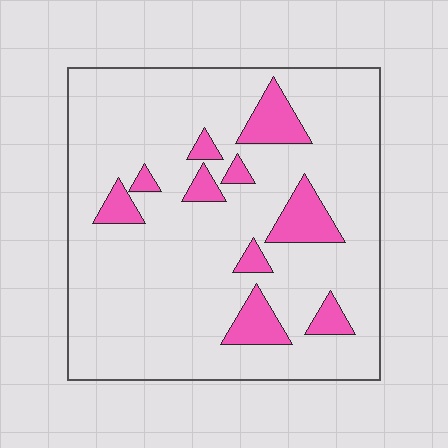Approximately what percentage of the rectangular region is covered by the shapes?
Approximately 15%.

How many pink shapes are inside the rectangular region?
10.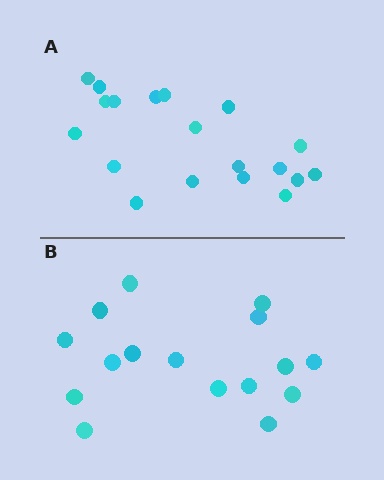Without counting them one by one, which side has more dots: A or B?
Region A (the top region) has more dots.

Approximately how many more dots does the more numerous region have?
Region A has just a few more — roughly 2 or 3 more dots than region B.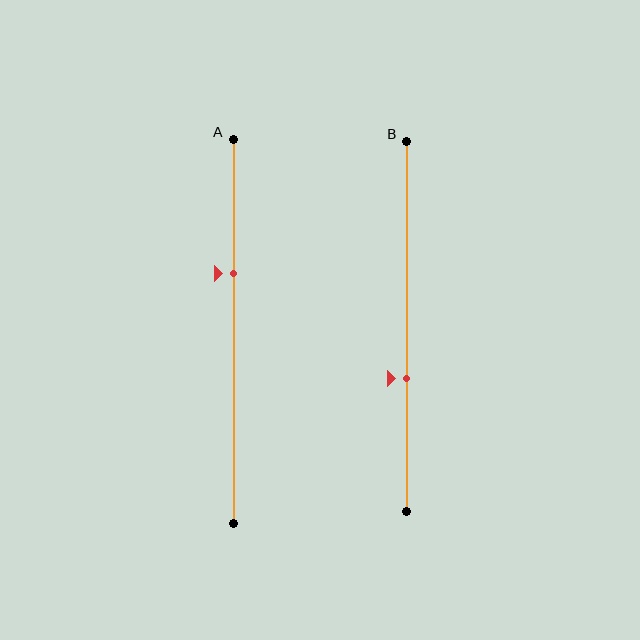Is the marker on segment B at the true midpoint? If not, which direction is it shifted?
No, the marker on segment B is shifted downward by about 14% of the segment length.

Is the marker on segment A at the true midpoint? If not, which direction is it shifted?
No, the marker on segment A is shifted upward by about 15% of the segment length.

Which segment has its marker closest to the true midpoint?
Segment B has its marker closest to the true midpoint.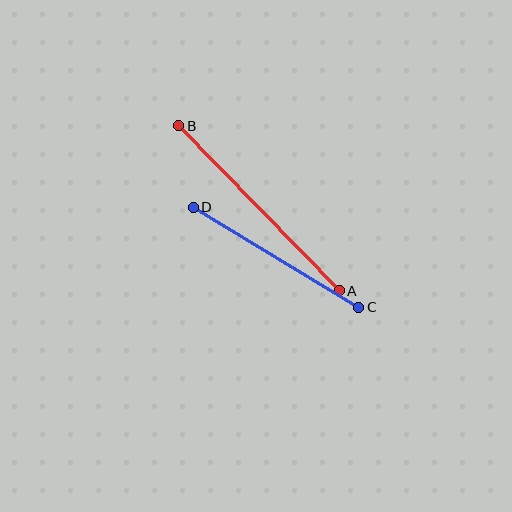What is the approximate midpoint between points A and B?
The midpoint is at approximately (259, 208) pixels.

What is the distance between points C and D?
The distance is approximately 193 pixels.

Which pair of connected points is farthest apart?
Points A and B are farthest apart.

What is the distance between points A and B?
The distance is approximately 230 pixels.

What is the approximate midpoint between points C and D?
The midpoint is at approximately (276, 257) pixels.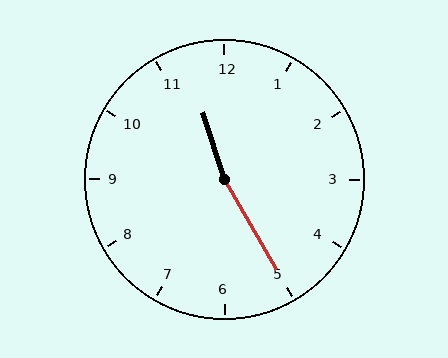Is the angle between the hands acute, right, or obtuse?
It is obtuse.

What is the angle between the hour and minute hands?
Approximately 168 degrees.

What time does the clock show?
11:25.